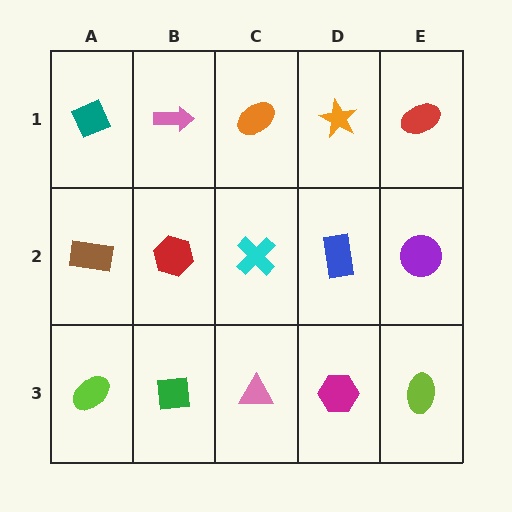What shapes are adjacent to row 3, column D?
A blue rectangle (row 2, column D), a pink triangle (row 3, column C), a lime ellipse (row 3, column E).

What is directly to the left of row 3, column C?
A green square.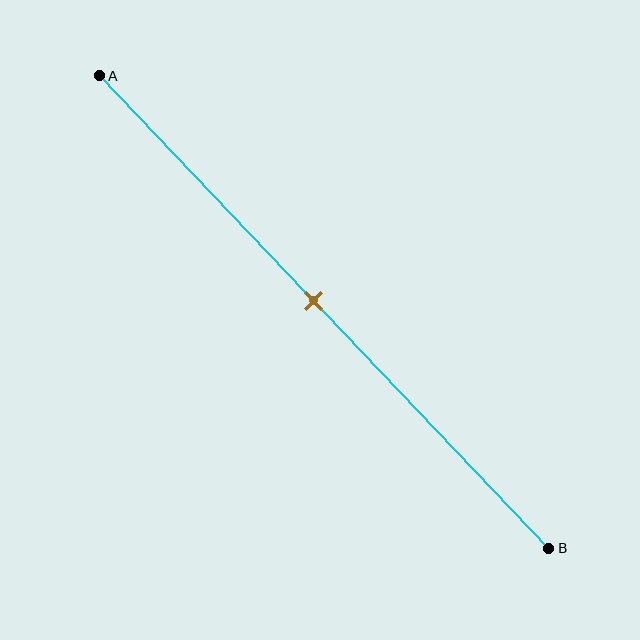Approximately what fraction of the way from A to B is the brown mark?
The brown mark is approximately 50% of the way from A to B.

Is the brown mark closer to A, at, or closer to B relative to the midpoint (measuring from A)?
The brown mark is approximately at the midpoint of segment AB.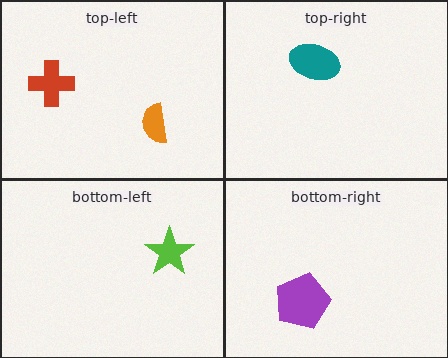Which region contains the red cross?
The top-left region.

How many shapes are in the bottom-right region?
1.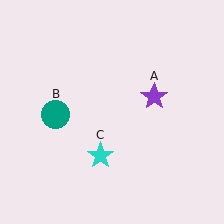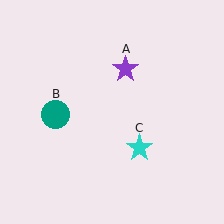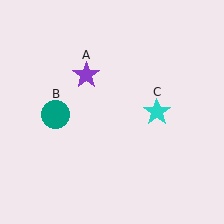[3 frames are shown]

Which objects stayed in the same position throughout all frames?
Teal circle (object B) remained stationary.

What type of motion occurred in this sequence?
The purple star (object A), cyan star (object C) rotated counterclockwise around the center of the scene.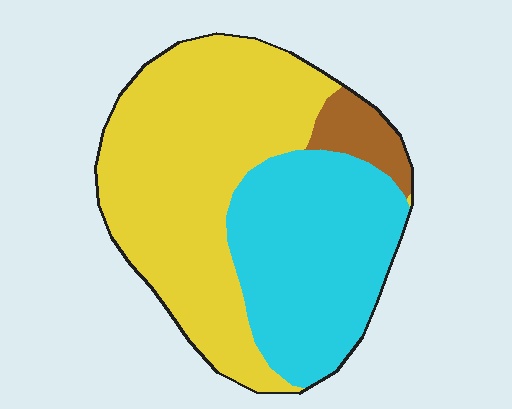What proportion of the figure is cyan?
Cyan takes up about three eighths (3/8) of the figure.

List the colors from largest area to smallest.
From largest to smallest: yellow, cyan, brown.